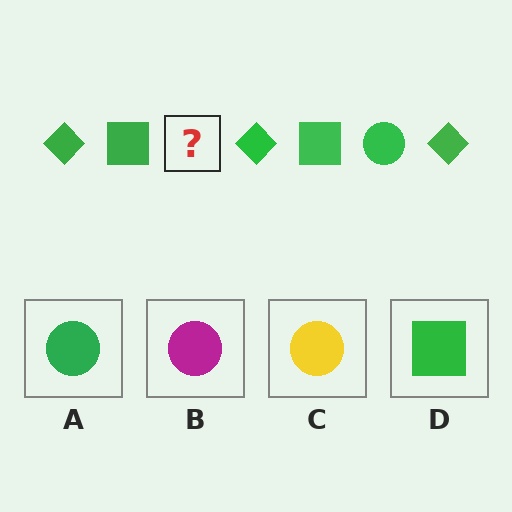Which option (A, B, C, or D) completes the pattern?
A.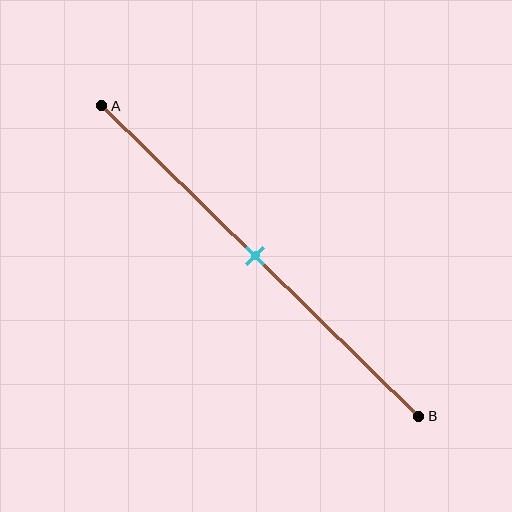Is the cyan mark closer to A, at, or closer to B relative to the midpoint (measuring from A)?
The cyan mark is approximately at the midpoint of segment AB.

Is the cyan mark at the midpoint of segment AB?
Yes, the mark is approximately at the midpoint.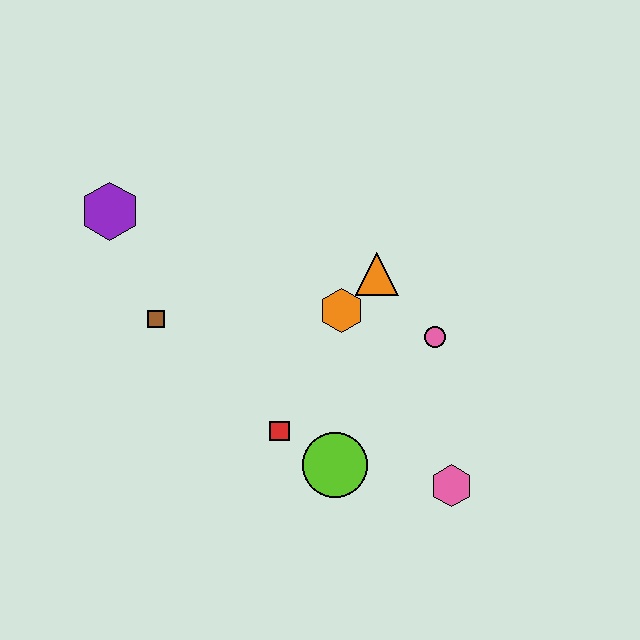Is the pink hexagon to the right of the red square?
Yes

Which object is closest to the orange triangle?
The orange hexagon is closest to the orange triangle.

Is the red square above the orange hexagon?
No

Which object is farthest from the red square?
The purple hexagon is farthest from the red square.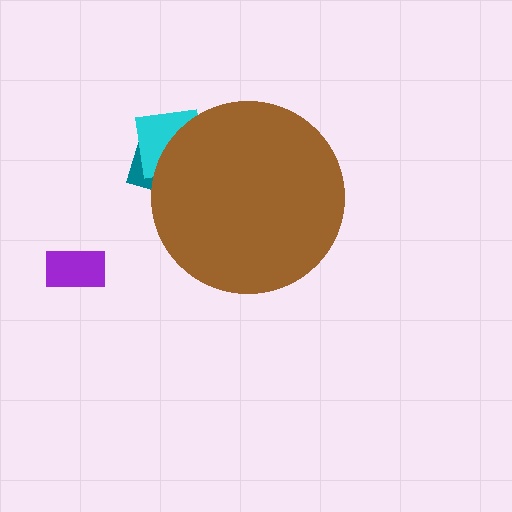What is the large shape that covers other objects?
A brown circle.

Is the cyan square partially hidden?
Yes, the cyan square is partially hidden behind the brown circle.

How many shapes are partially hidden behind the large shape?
2 shapes are partially hidden.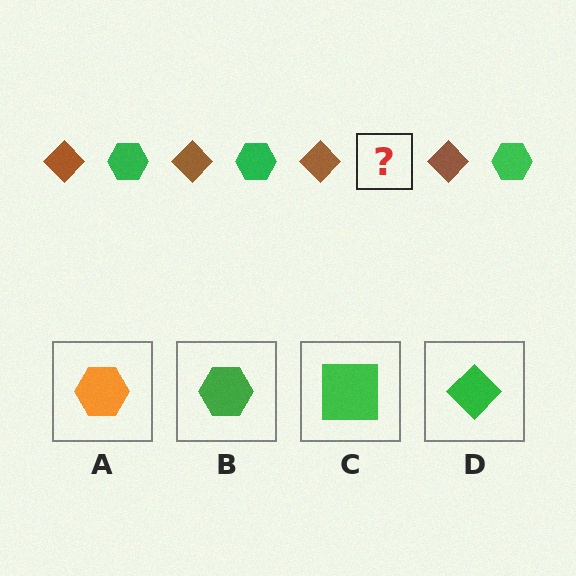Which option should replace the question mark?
Option B.